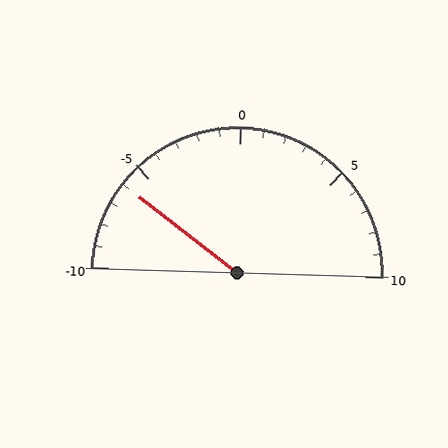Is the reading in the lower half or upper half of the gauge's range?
The reading is in the lower half of the range (-10 to 10).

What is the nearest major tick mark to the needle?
The nearest major tick mark is -5.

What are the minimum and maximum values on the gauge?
The gauge ranges from -10 to 10.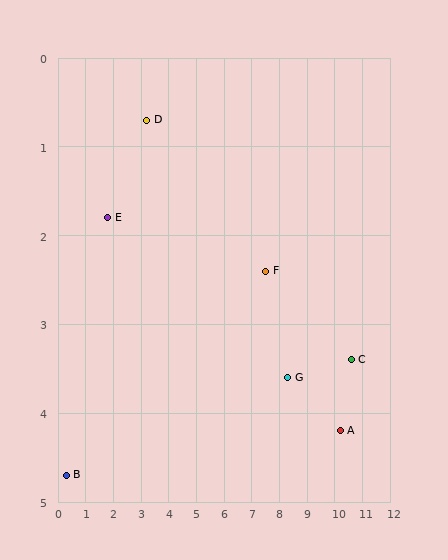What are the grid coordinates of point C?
Point C is at approximately (10.6, 3.4).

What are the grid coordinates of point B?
Point B is at approximately (0.3, 4.7).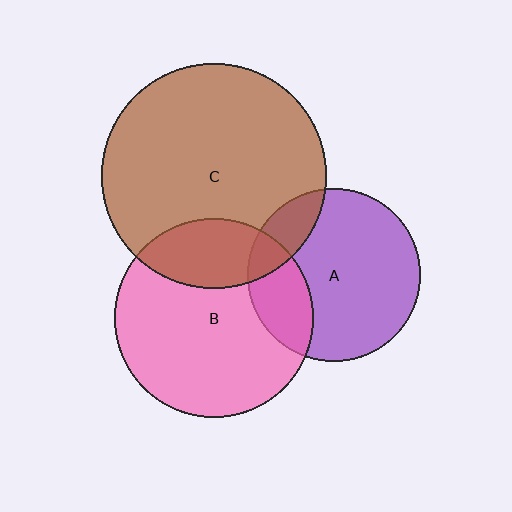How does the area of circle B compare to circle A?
Approximately 1.3 times.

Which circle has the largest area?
Circle C (brown).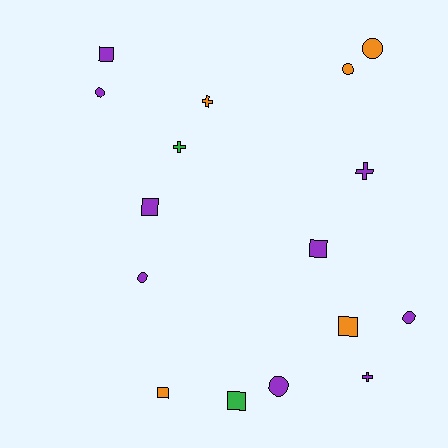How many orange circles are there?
There are 2 orange circles.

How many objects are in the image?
There are 16 objects.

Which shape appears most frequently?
Square, with 6 objects.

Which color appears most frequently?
Purple, with 9 objects.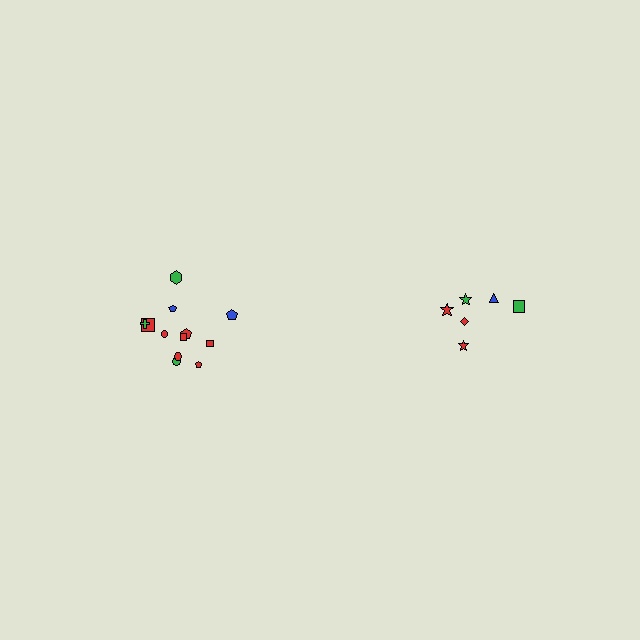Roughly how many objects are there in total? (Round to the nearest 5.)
Roughly 20 objects in total.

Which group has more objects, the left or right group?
The left group.